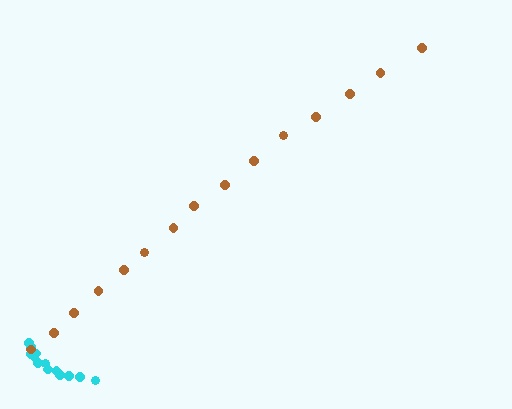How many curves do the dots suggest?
There are 2 distinct paths.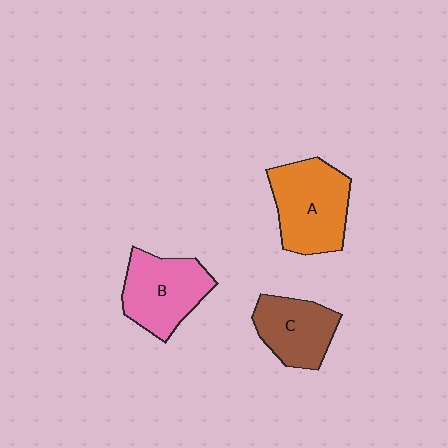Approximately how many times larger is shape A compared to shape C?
Approximately 1.3 times.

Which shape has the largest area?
Shape A (orange).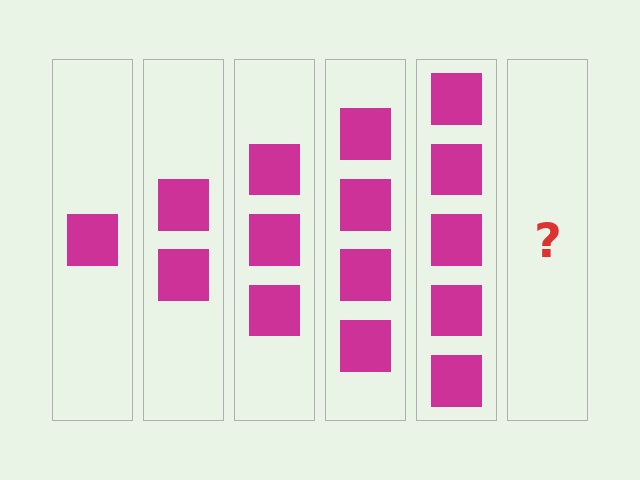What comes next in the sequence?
The next element should be 6 squares.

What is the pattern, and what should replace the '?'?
The pattern is that each step adds one more square. The '?' should be 6 squares.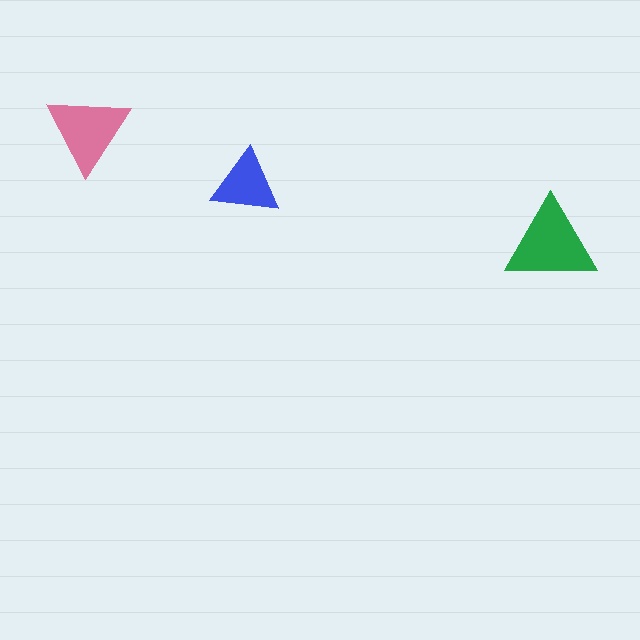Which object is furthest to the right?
The green triangle is rightmost.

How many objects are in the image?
There are 3 objects in the image.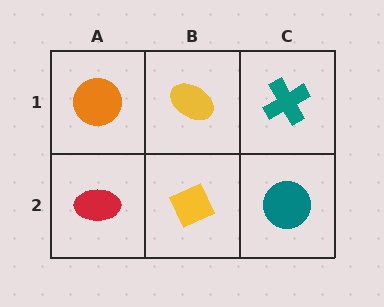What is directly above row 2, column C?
A teal cross.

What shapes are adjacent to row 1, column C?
A teal circle (row 2, column C), a yellow ellipse (row 1, column B).